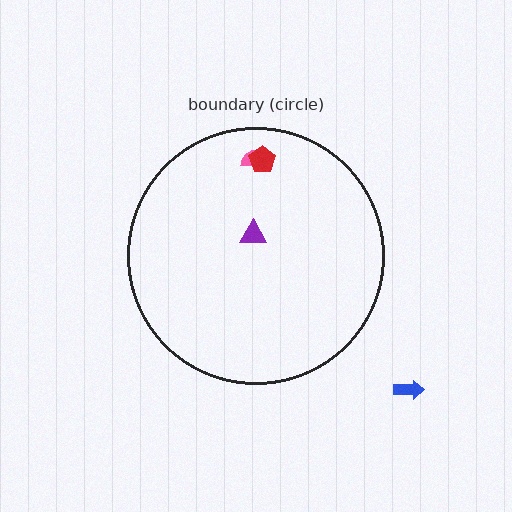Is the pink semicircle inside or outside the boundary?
Inside.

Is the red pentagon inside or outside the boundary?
Inside.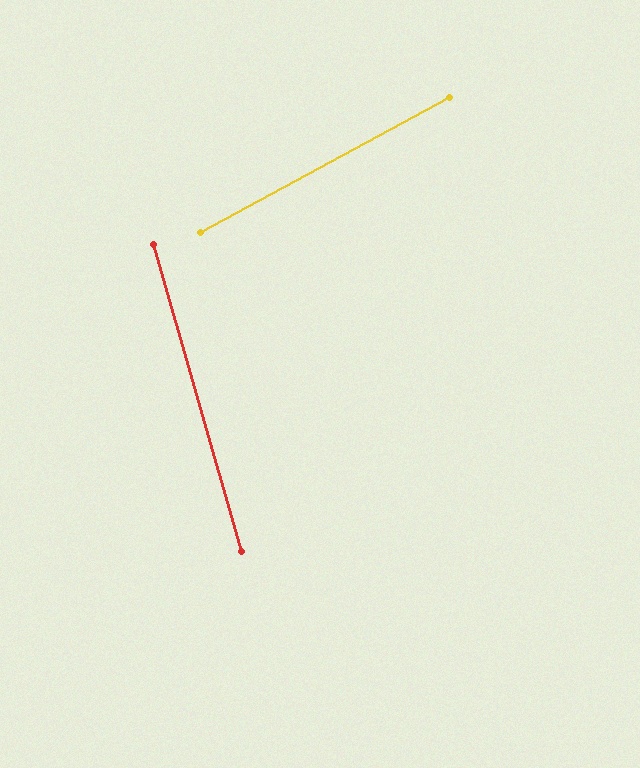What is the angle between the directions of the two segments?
Approximately 77 degrees.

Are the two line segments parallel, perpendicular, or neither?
Neither parallel nor perpendicular — they differ by about 77°.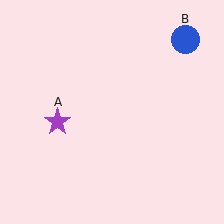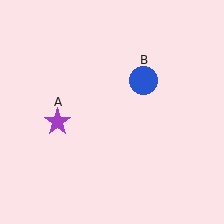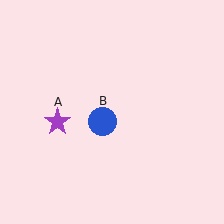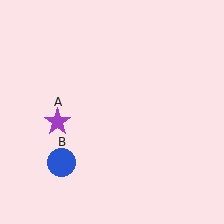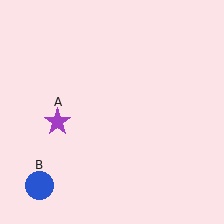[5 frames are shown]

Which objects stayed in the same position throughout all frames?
Purple star (object A) remained stationary.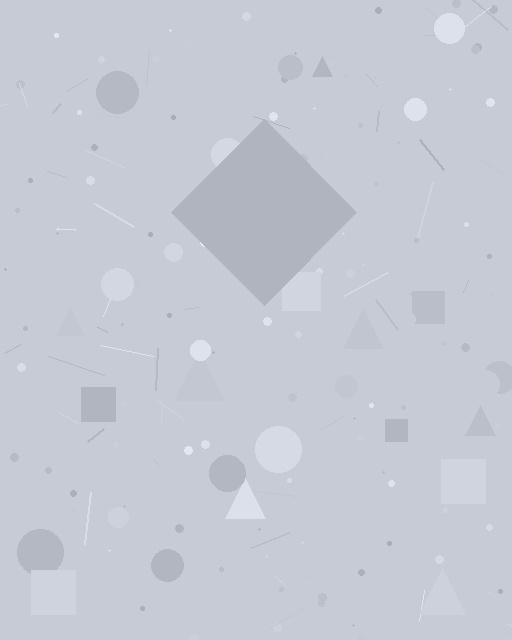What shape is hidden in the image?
A diamond is hidden in the image.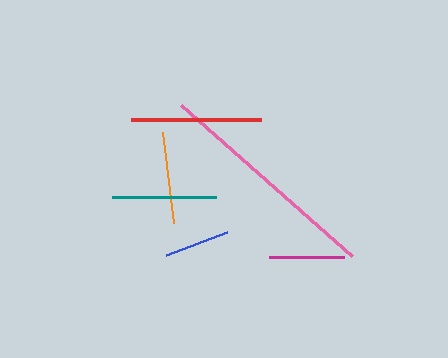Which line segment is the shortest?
The blue line is the shortest at approximately 65 pixels.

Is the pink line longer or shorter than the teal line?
The pink line is longer than the teal line.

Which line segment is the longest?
The pink line is the longest at approximately 228 pixels.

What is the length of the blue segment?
The blue segment is approximately 65 pixels long.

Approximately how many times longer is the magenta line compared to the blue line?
The magenta line is approximately 1.2 times the length of the blue line.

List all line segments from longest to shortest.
From longest to shortest: pink, red, teal, orange, magenta, blue.